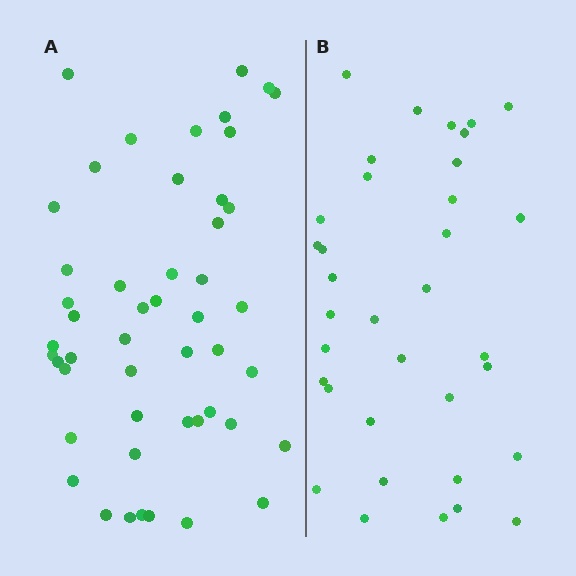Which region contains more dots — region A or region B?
Region A (the left region) has more dots.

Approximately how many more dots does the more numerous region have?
Region A has approximately 15 more dots than region B.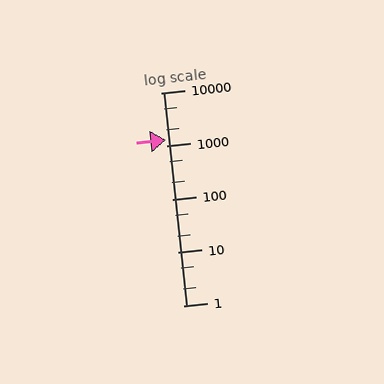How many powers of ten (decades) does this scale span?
The scale spans 4 decades, from 1 to 10000.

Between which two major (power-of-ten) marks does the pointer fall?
The pointer is between 1000 and 10000.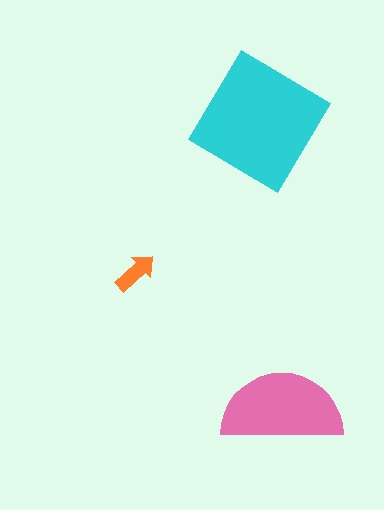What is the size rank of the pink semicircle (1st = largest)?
2nd.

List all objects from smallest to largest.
The orange arrow, the pink semicircle, the cyan diamond.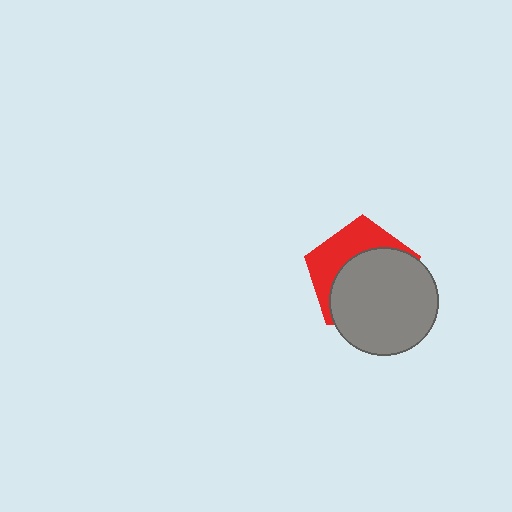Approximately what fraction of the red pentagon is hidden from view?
Roughly 62% of the red pentagon is hidden behind the gray circle.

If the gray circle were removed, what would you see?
You would see the complete red pentagon.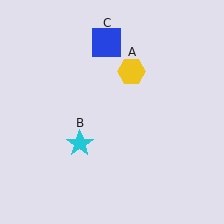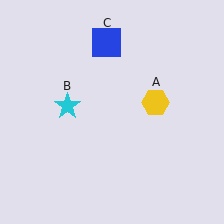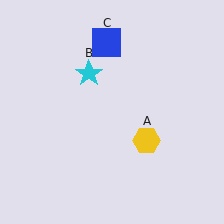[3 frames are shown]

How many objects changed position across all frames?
2 objects changed position: yellow hexagon (object A), cyan star (object B).